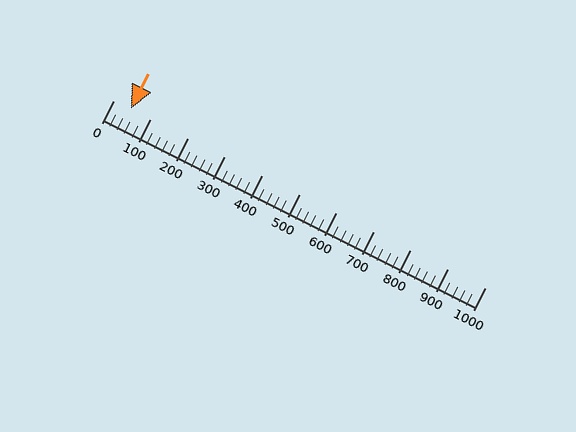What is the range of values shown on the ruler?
The ruler shows values from 0 to 1000.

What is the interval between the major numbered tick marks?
The major tick marks are spaced 100 units apart.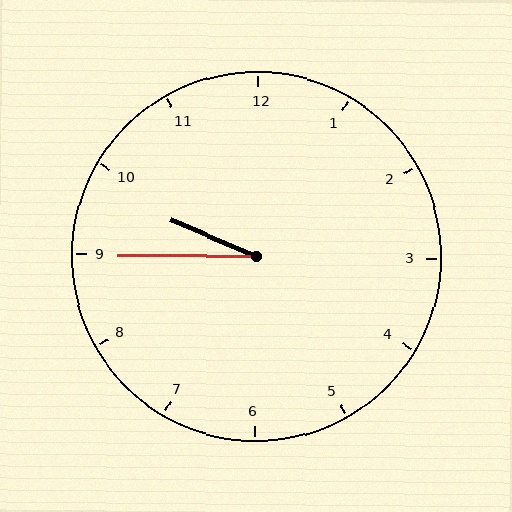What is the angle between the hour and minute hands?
Approximately 22 degrees.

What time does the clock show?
9:45.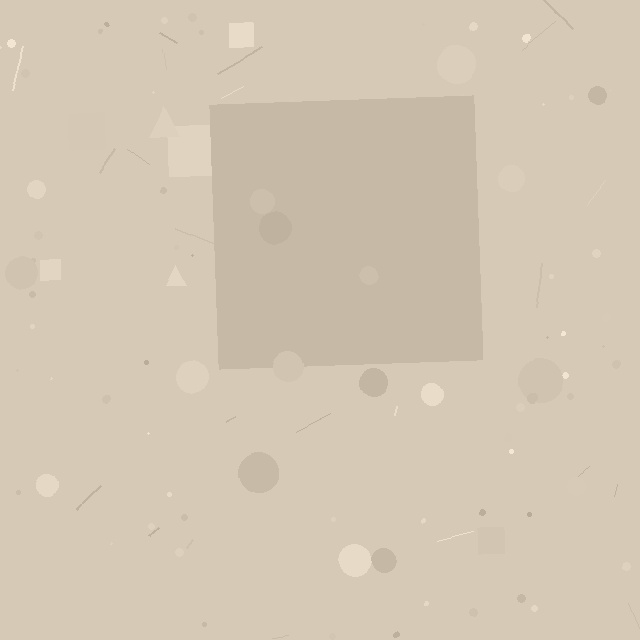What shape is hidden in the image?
A square is hidden in the image.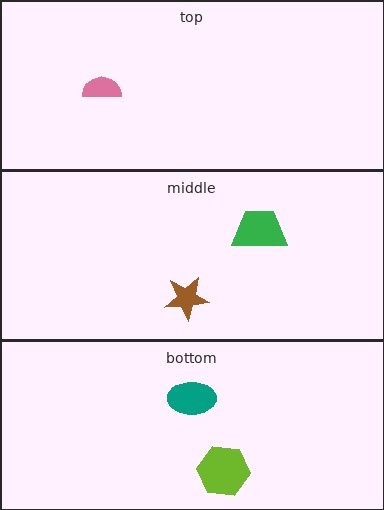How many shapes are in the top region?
1.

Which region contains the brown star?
The middle region.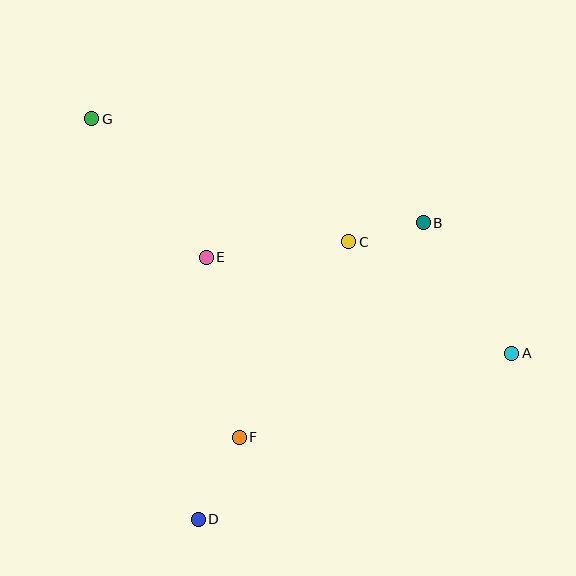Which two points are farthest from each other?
Points A and G are farthest from each other.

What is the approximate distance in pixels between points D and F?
The distance between D and F is approximately 92 pixels.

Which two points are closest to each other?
Points B and C are closest to each other.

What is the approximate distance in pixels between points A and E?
The distance between A and E is approximately 320 pixels.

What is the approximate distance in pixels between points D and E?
The distance between D and E is approximately 262 pixels.